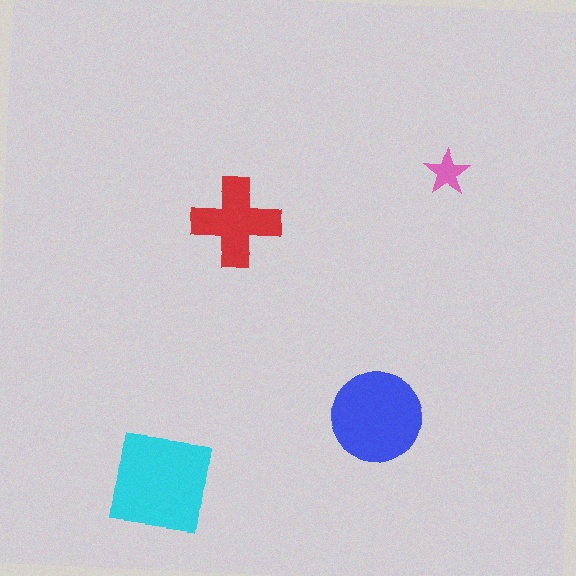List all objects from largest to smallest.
The cyan square, the blue circle, the red cross, the pink star.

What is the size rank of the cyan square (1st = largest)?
1st.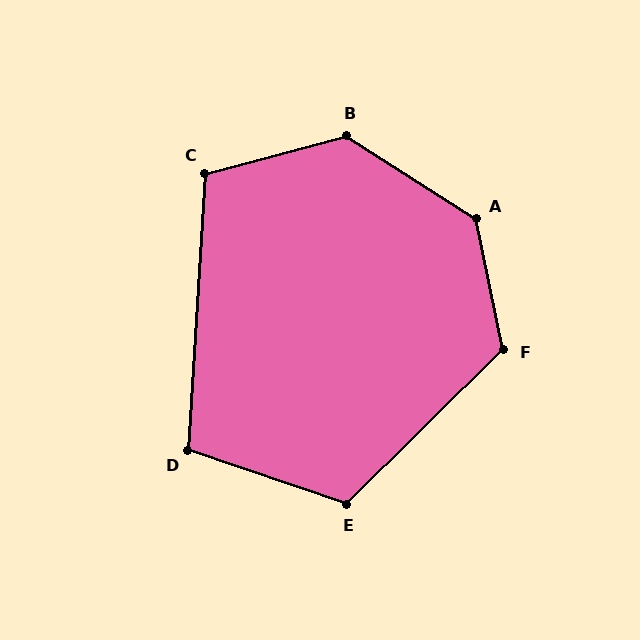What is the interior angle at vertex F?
Approximately 123 degrees (obtuse).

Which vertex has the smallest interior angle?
D, at approximately 105 degrees.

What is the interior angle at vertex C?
Approximately 109 degrees (obtuse).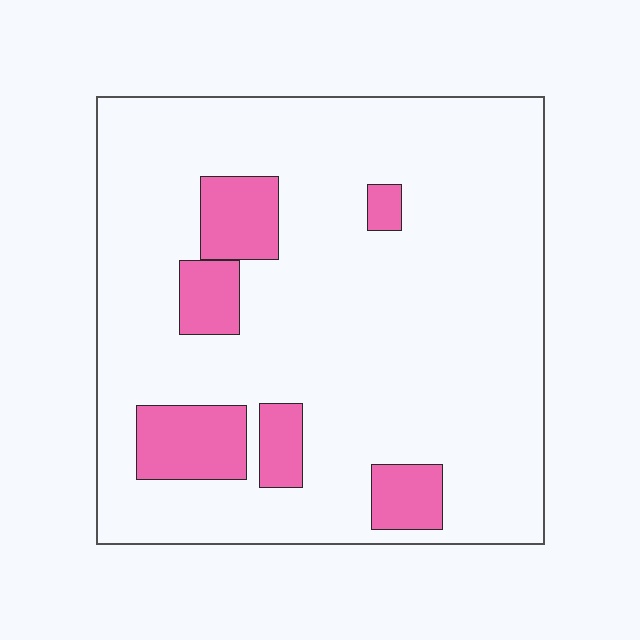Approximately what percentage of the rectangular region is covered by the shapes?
Approximately 15%.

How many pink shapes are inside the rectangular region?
6.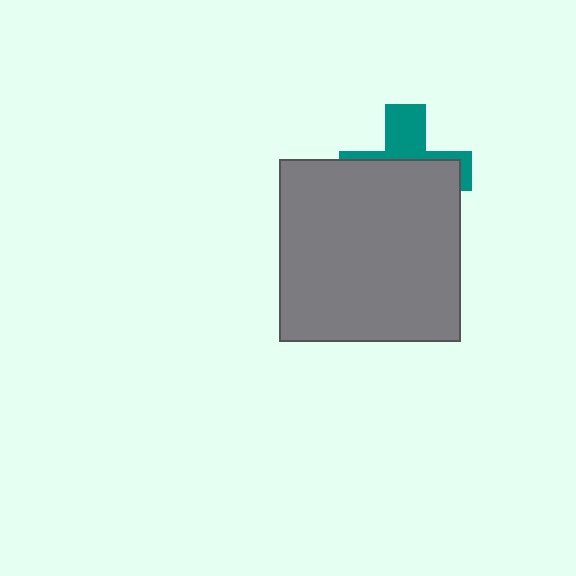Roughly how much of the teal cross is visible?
A small part of it is visible (roughly 36%).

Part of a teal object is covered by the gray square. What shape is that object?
It is a cross.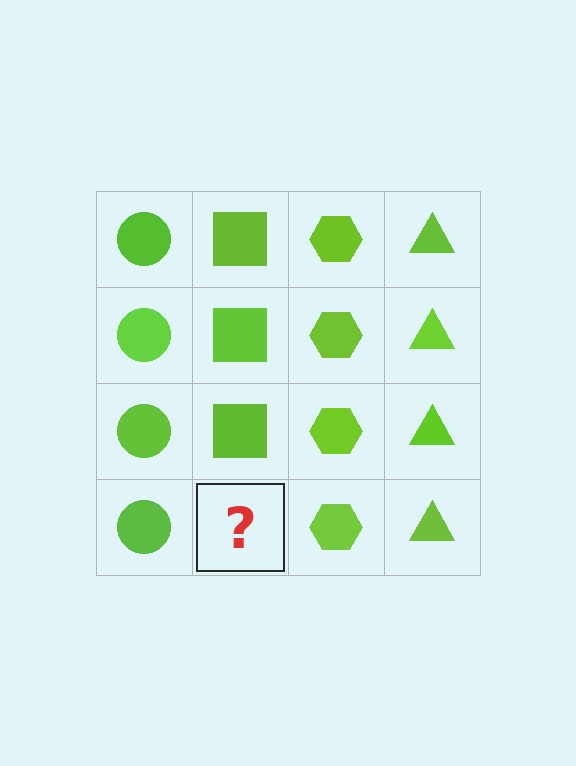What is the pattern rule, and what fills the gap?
The rule is that each column has a consistent shape. The gap should be filled with a lime square.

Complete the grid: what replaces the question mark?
The question mark should be replaced with a lime square.